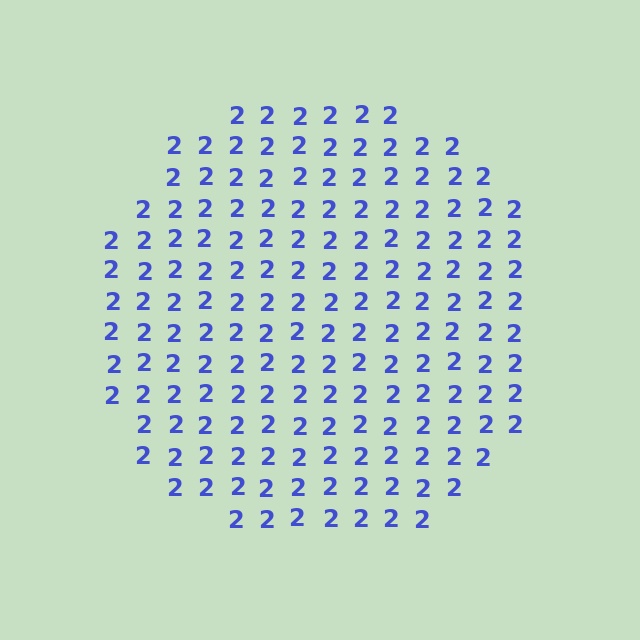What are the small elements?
The small elements are digit 2's.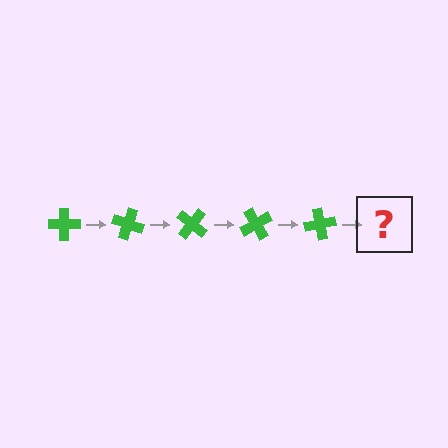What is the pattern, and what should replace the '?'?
The pattern is that the cross rotates 20 degrees each step. The '?' should be a green cross rotated 100 degrees.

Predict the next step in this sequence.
The next step is a green cross rotated 100 degrees.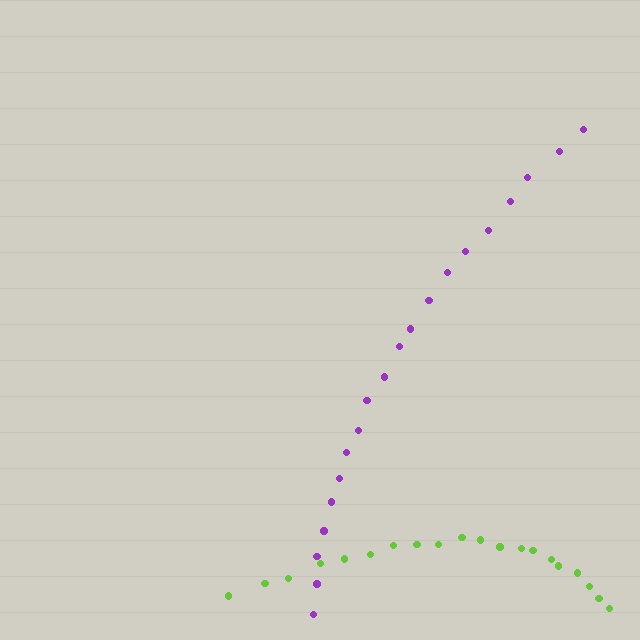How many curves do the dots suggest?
There are 2 distinct paths.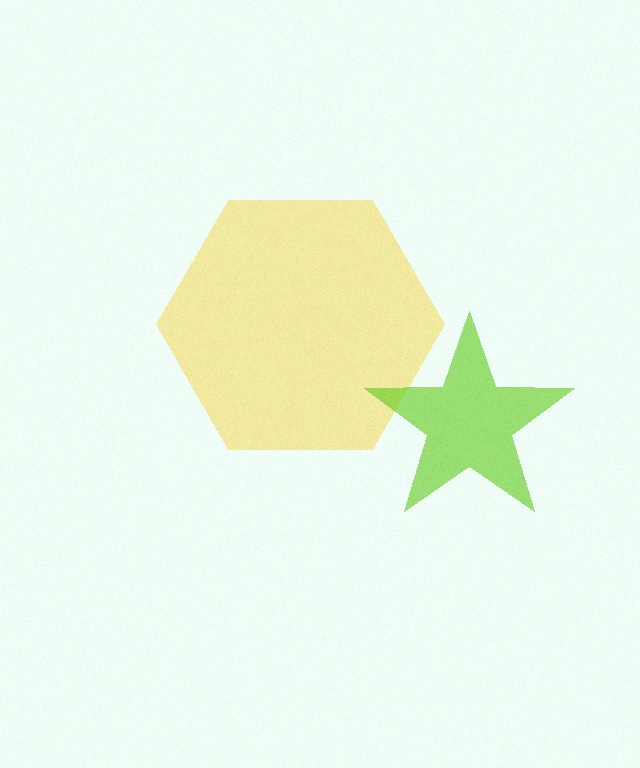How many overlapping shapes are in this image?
There are 2 overlapping shapes in the image.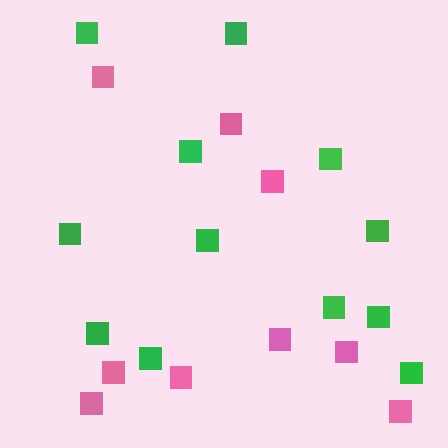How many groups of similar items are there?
There are 2 groups: one group of pink squares (9) and one group of green squares (12).